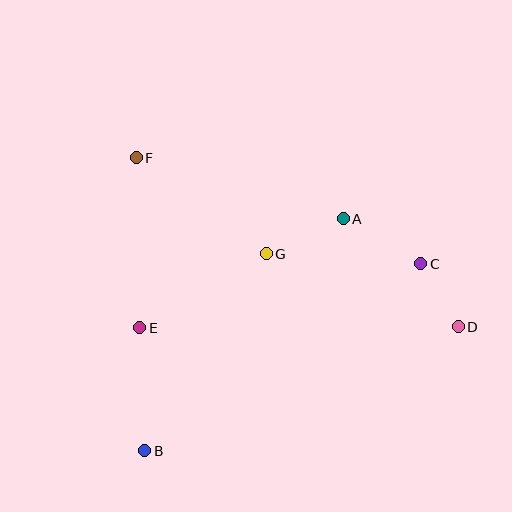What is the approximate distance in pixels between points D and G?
The distance between D and G is approximately 205 pixels.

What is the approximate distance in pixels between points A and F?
The distance between A and F is approximately 216 pixels.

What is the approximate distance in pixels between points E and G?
The distance between E and G is approximately 147 pixels.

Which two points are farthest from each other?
Points D and F are farthest from each other.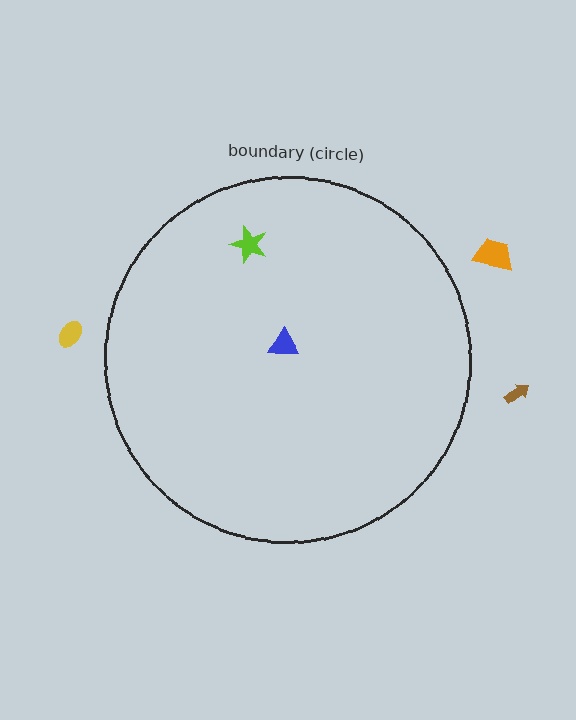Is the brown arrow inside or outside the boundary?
Outside.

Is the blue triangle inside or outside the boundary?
Inside.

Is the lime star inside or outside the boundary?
Inside.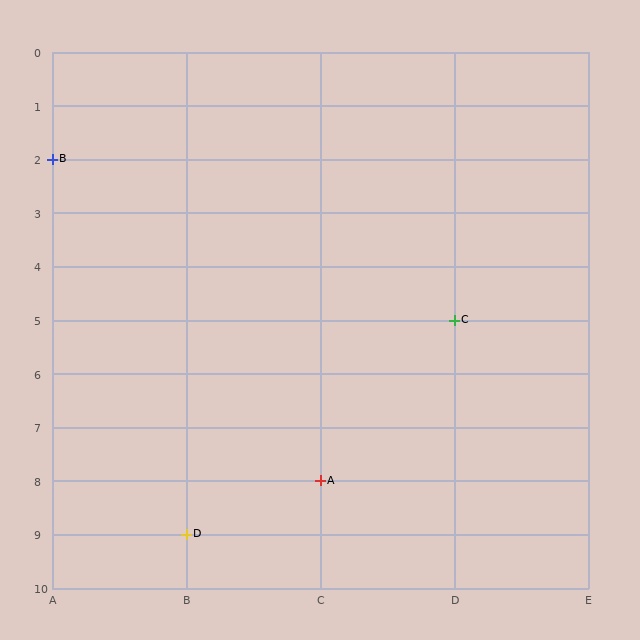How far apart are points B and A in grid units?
Points B and A are 2 columns and 6 rows apart (about 6.3 grid units diagonally).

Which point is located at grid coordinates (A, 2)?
Point B is at (A, 2).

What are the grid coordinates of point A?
Point A is at grid coordinates (C, 8).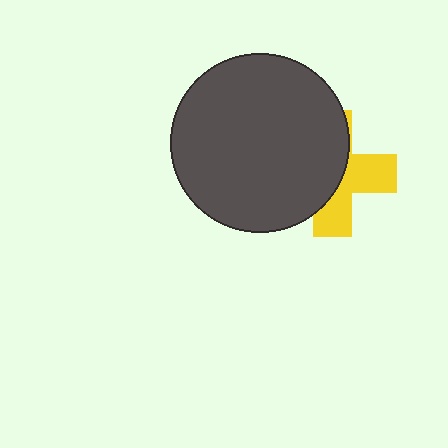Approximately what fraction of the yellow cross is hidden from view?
Roughly 56% of the yellow cross is hidden behind the dark gray circle.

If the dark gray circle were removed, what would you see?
You would see the complete yellow cross.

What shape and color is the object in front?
The object in front is a dark gray circle.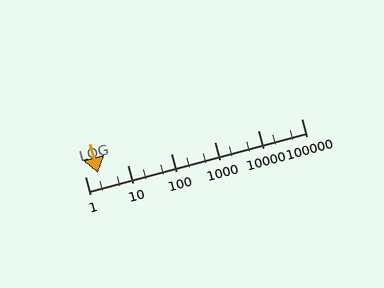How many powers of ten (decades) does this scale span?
The scale spans 5 decades, from 1 to 100000.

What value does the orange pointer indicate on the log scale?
The pointer indicates approximately 2.